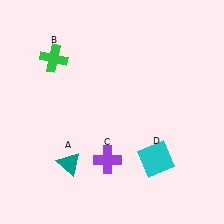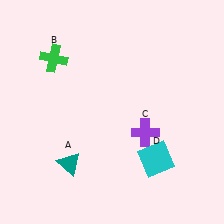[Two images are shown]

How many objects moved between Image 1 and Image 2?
1 object moved between the two images.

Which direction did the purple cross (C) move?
The purple cross (C) moved right.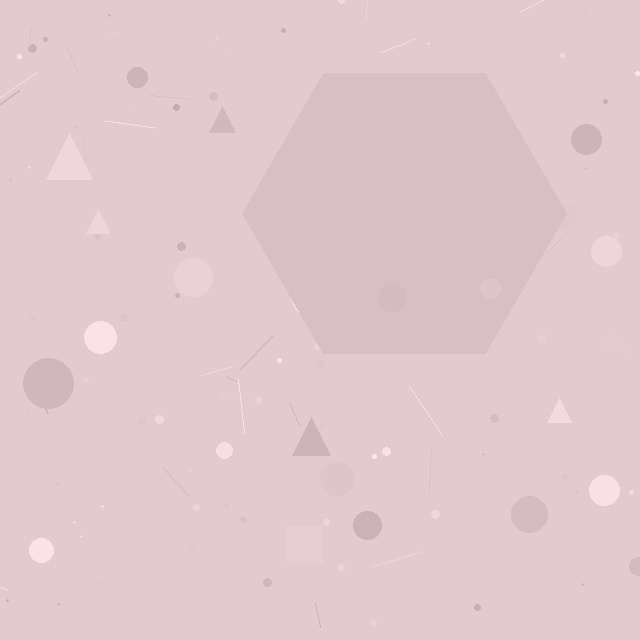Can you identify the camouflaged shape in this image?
The camouflaged shape is a hexagon.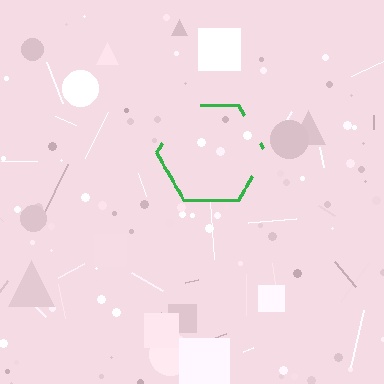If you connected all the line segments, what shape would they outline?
They would outline a hexagon.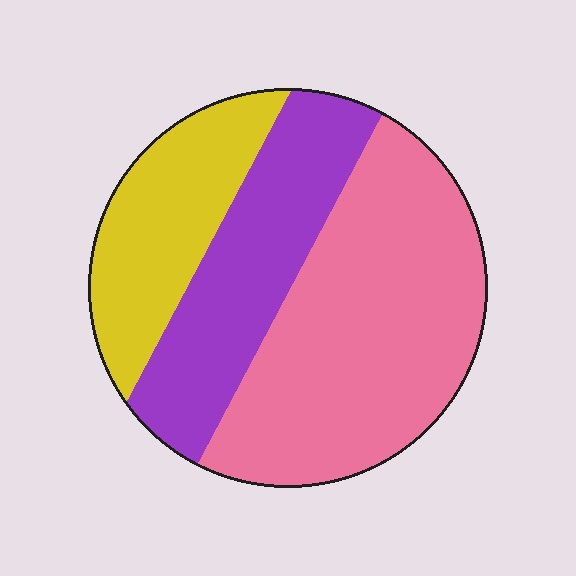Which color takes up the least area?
Yellow, at roughly 25%.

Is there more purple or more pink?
Pink.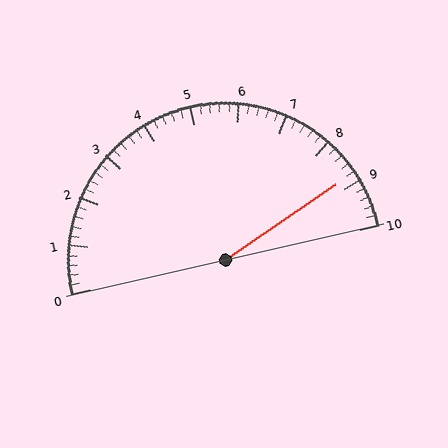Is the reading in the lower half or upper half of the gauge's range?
The reading is in the upper half of the range (0 to 10).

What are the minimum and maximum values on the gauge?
The gauge ranges from 0 to 10.